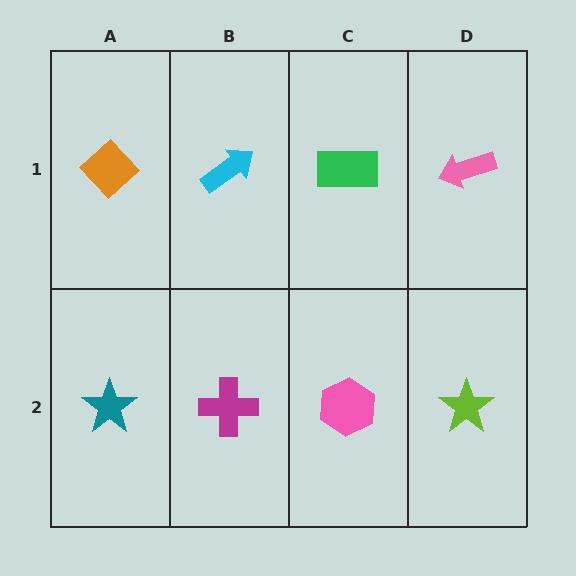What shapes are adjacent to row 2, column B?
A cyan arrow (row 1, column B), a teal star (row 2, column A), a pink hexagon (row 2, column C).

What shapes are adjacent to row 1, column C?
A pink hexagon (row 2, column C), a cyan arrow (row 1, column B), a pink arrow (row 1, column D).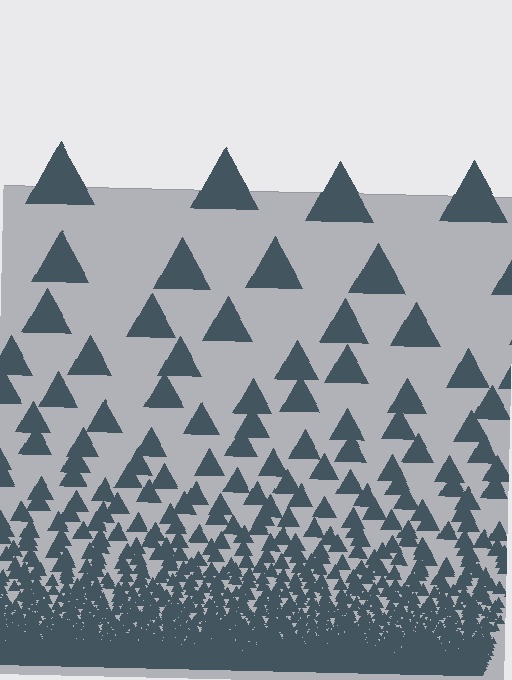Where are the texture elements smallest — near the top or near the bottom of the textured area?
Near the bottom.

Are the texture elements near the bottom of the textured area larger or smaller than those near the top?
Smaller. The gradient is inverted — elements near the bottom are smaller and denser.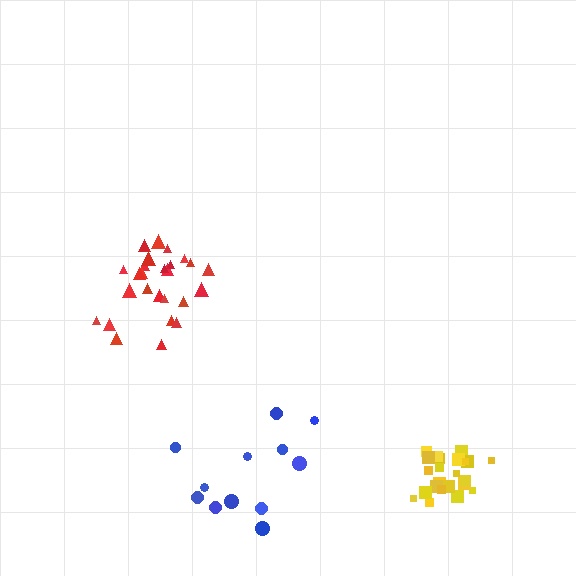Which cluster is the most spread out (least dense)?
Blue.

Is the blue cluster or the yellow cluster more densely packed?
Yellow.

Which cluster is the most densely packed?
Yellow.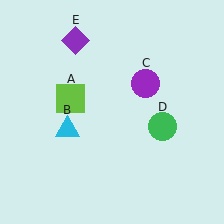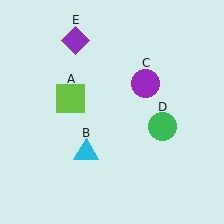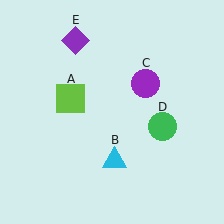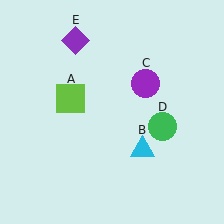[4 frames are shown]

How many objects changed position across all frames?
1 object changed position: cyan triangle (object B).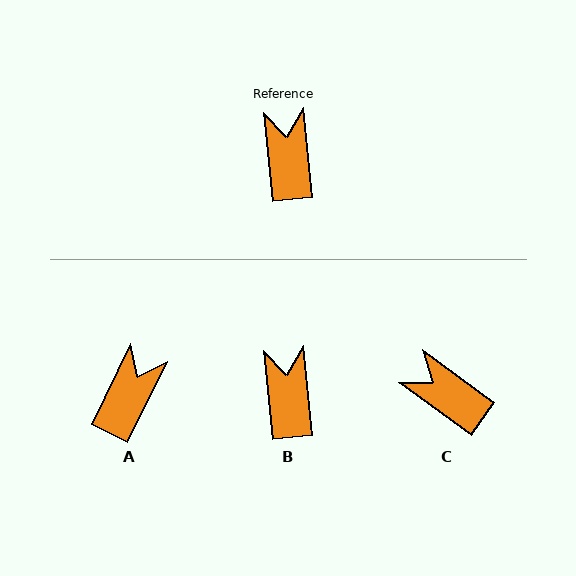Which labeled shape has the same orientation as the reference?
B.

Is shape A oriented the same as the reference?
No, it is off by about 32 degrees.